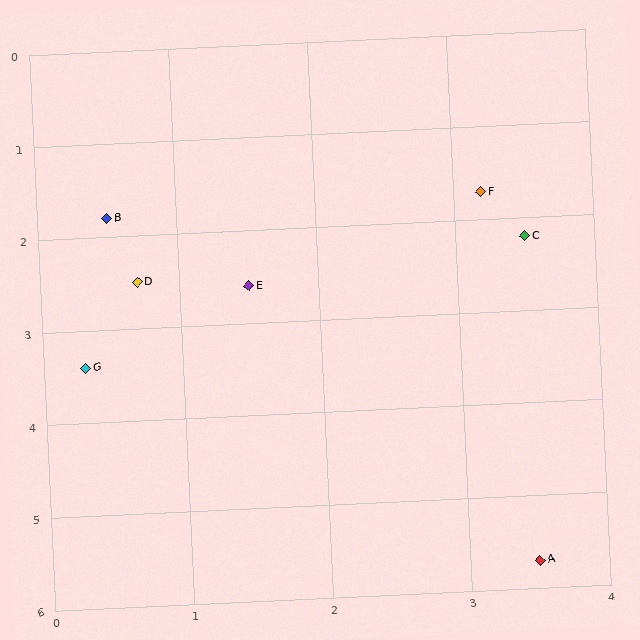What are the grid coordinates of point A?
Point A is at approximately (3.5, 5.7).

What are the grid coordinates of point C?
Point C is at approximately (3.5, 2.2).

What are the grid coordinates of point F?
Point F is at approximately (3.2, 1.7).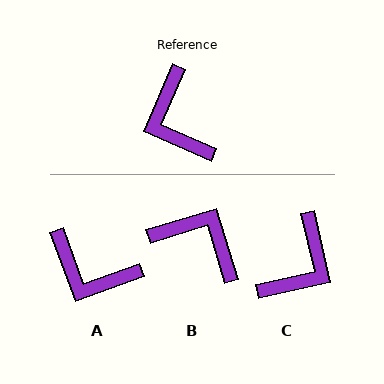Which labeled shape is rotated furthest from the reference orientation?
B, about 140 degrees away.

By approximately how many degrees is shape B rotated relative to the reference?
Approximately 140 degrees clockwise.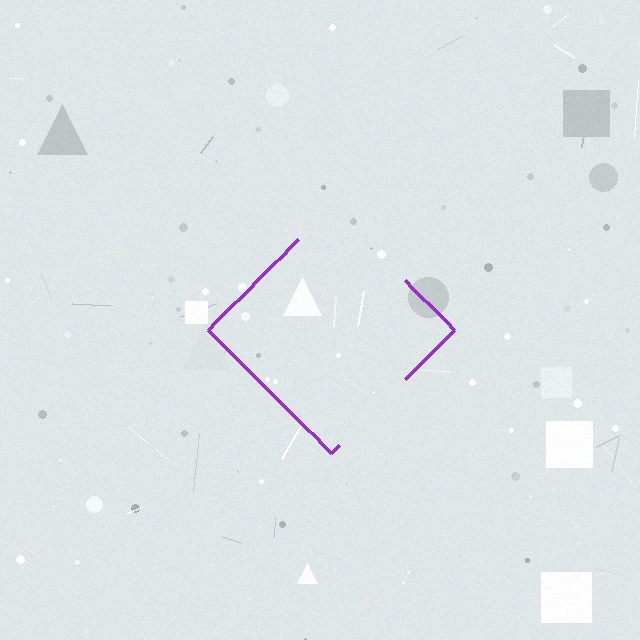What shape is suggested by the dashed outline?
The dashed outline suggests a diamond.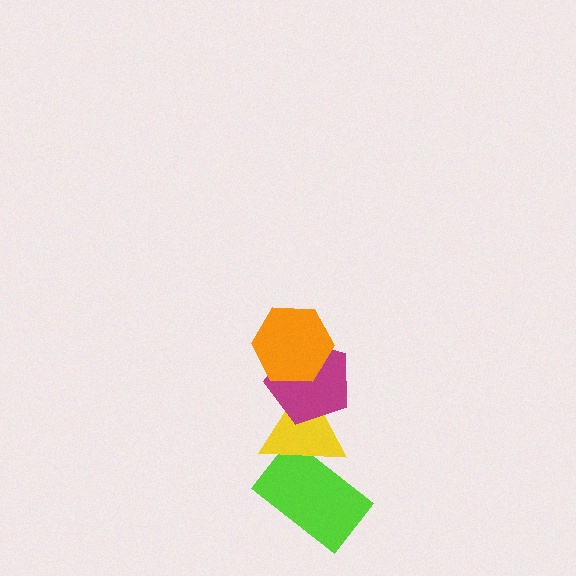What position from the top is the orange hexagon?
The orange hexagon is 1st from the top.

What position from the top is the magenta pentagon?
The magenta pentagon is 2nd from the top.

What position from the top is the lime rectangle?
The lime rectangle is 4th from the top.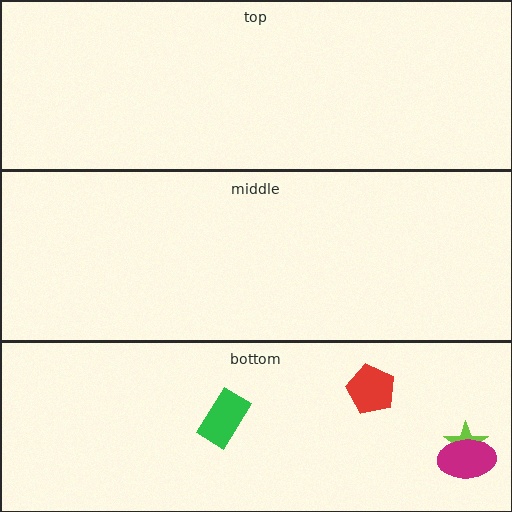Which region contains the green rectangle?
The bottom region.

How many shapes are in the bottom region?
4.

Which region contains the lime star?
The bottom region.